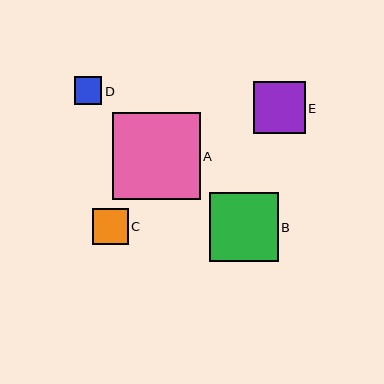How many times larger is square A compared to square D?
Square A is approximately 3.2 times the size of square D.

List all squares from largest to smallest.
From largest to smallest: A, B, E, C, D.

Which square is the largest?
Square A is the largest with a size of approximately 87 pixels.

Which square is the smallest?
Square D is the smallest with a size of approximately 27 pixels.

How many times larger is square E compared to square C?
Square E is approximately 1.5 times the size of square C.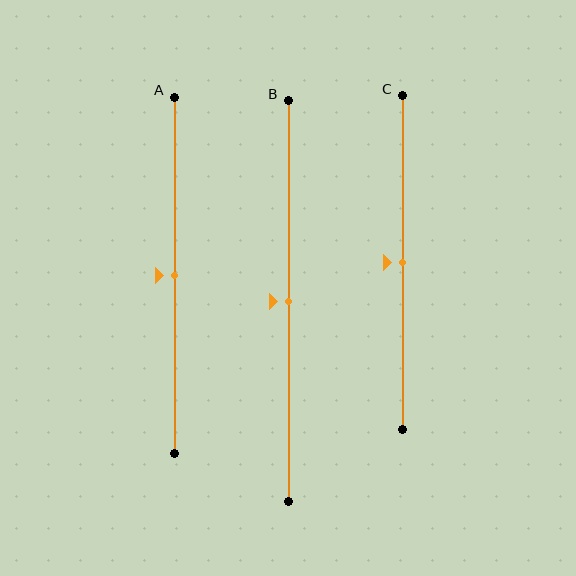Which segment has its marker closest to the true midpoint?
Segment A has its marker closest to the true midpoint.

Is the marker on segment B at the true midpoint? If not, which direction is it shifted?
Yes, the marker on segment B is at the true midpoint.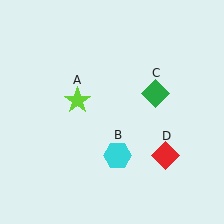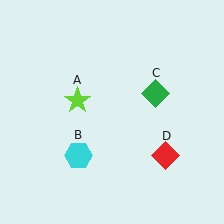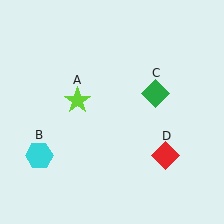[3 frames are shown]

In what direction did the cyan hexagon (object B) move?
The cyan hexagon (object B) moved left.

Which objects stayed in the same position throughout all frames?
Lime star (object A) and green diamond (object C) and red diamond (object D) remained stationary.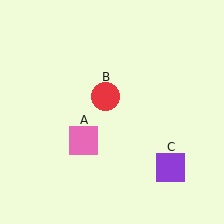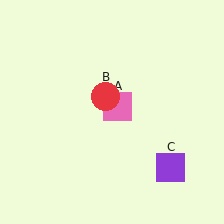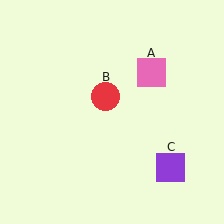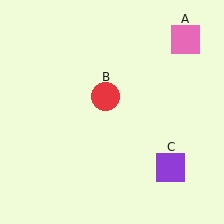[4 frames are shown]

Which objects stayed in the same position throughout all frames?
Red circle (object B) and purple square (object C) remained stationary.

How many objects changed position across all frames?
1 object changed position: pink square (object A).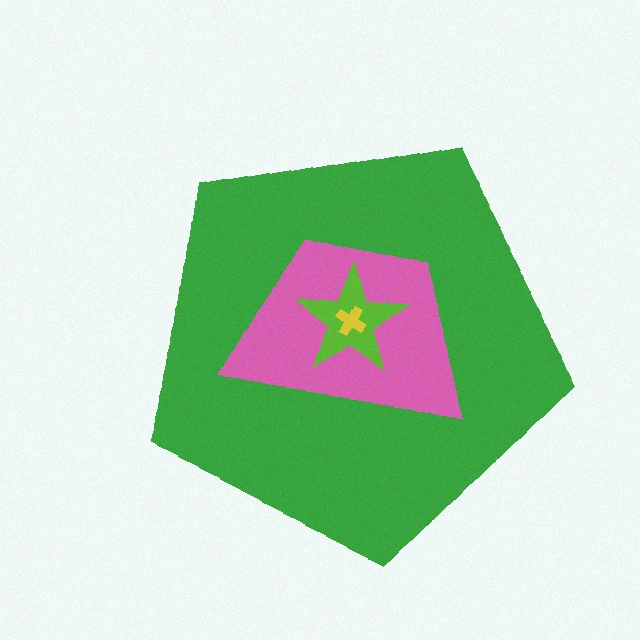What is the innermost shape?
The yellow cross.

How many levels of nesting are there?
4.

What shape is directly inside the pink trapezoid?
The lime star.